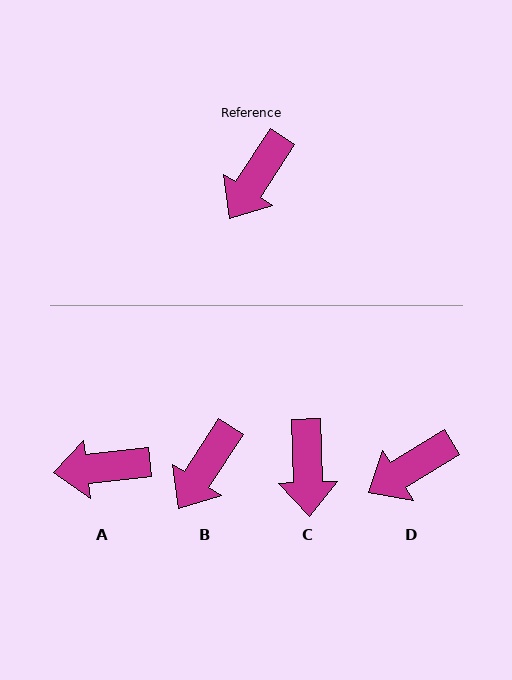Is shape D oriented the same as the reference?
No, it is off by about 26 degrees.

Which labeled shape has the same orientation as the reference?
B.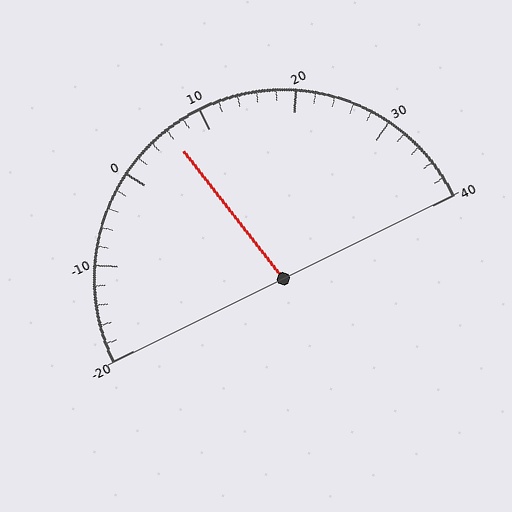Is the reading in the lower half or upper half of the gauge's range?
The reading is in the lower half of the range (-20 to 40).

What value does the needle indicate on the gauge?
The needle indicates approximately 6.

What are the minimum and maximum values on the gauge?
The gauge ranges from -20 to 40.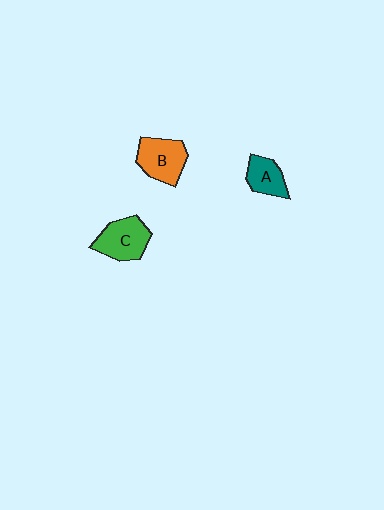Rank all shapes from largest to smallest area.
From largest to smallest: B (orange), C (green), A (teal).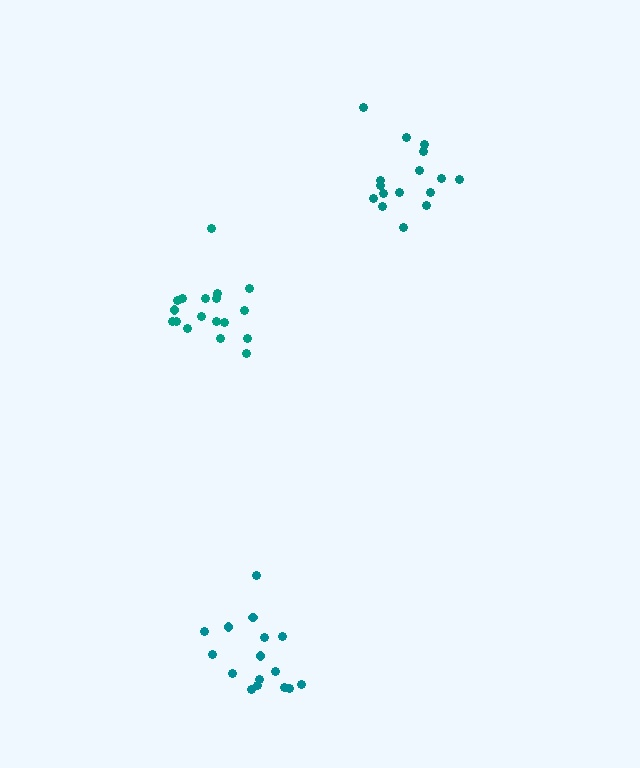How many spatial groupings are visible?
There are 3 spatial groupings.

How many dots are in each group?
Group 1: 18 dots, Group 2: 16 dots, Group 3: 16 dots (50 total).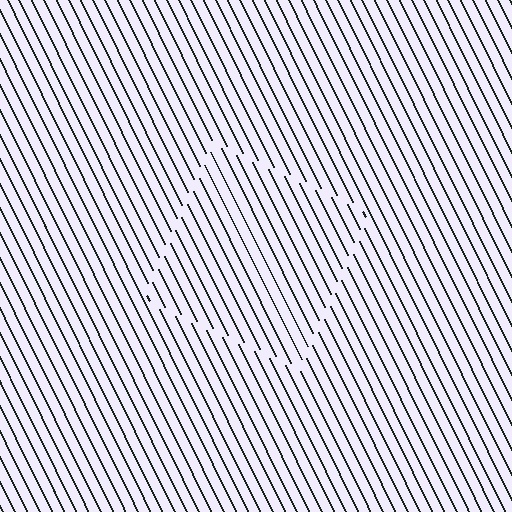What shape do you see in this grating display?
An illusory square. The interior of the shape contains the same grating, shifted by half a period — the contour is defined by the phase discontinuity where line-ends from the inner and outer gratings abut.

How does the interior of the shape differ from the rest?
The interior of the shape contains the same grating, shifted by half a period — the contour is defined by the phase discontinuity where line-ends from the inner and outer gratings abut.